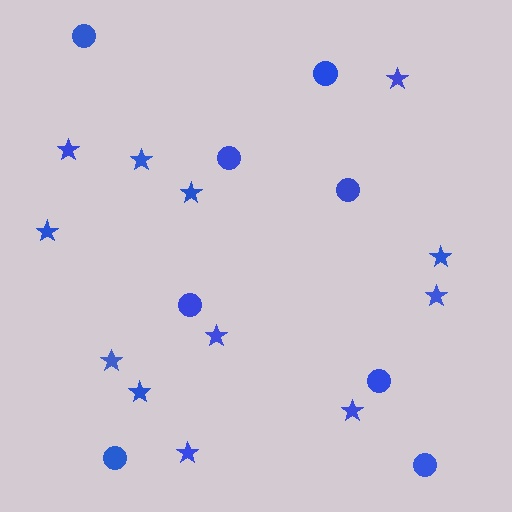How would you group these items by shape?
There are 2 groups: one group of circles (8) and one group of stars (12).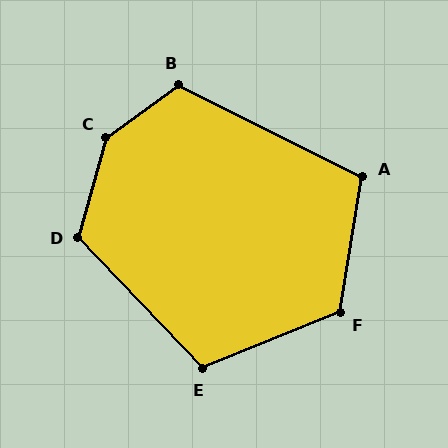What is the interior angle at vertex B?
Approximately 117 degrees (obtuse).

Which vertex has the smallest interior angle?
A, at approximately 107 degrees.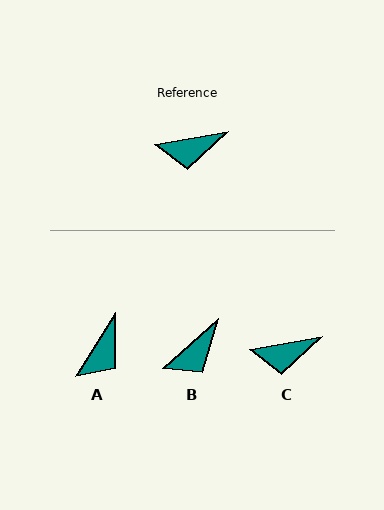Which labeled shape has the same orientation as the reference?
C.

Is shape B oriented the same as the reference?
No, it is off by about 31 degrees.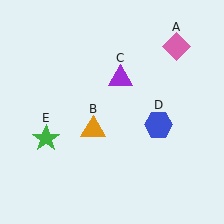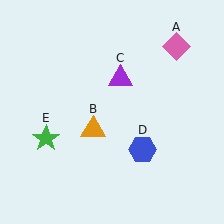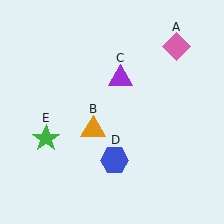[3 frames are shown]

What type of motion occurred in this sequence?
The blue hexagon (object D) rotated clockwise around the center of the scene.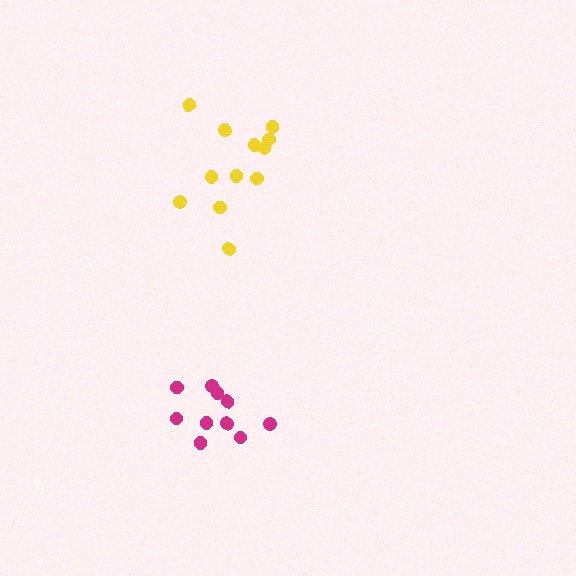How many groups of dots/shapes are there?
There are 2 groups.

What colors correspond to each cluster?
The clusters are colored: yellow, magenta.